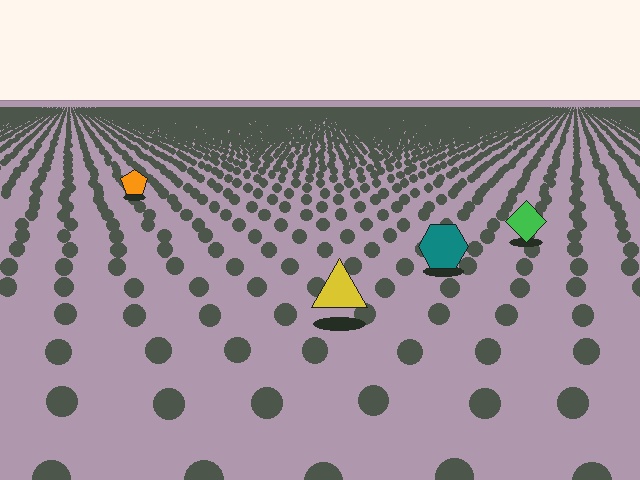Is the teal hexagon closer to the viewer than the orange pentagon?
Yes. The teal hexagon is closer — you can tell from the texture gradient: the ground texture is coarser near it.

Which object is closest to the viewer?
The yellow triangle is closest. The texture marks near it are larger and more spread out.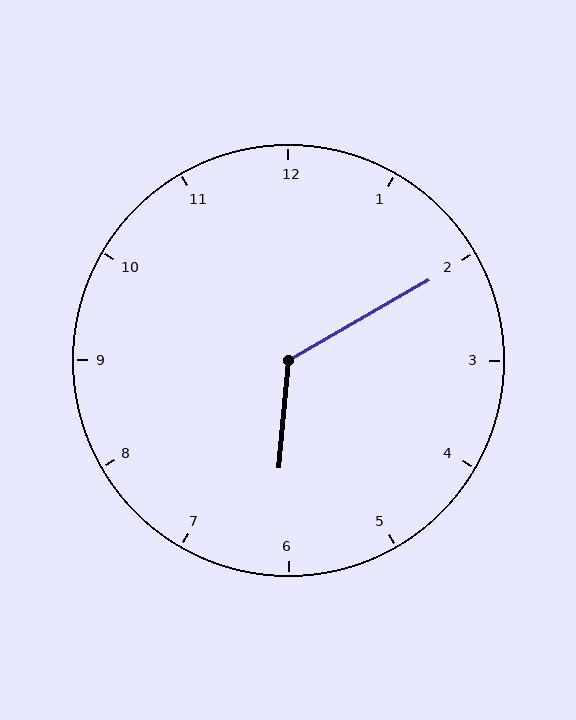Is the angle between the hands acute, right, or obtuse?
It is obtuse.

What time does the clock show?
6:10.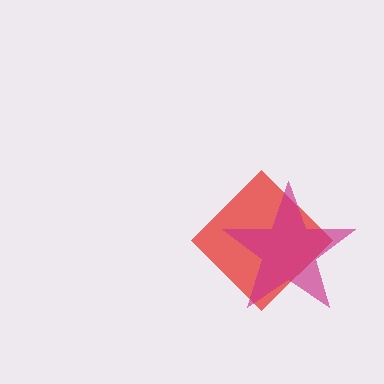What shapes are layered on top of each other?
The layered shapes are: a red diamond, a magenta star.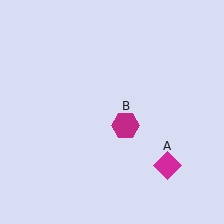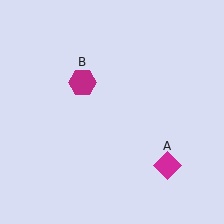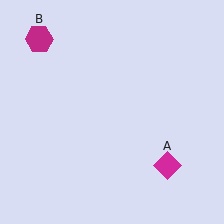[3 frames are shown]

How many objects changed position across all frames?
1 object changed position: magenta hexagon (object B).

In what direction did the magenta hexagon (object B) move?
The magenta hexagon (object B) moved up and to the left.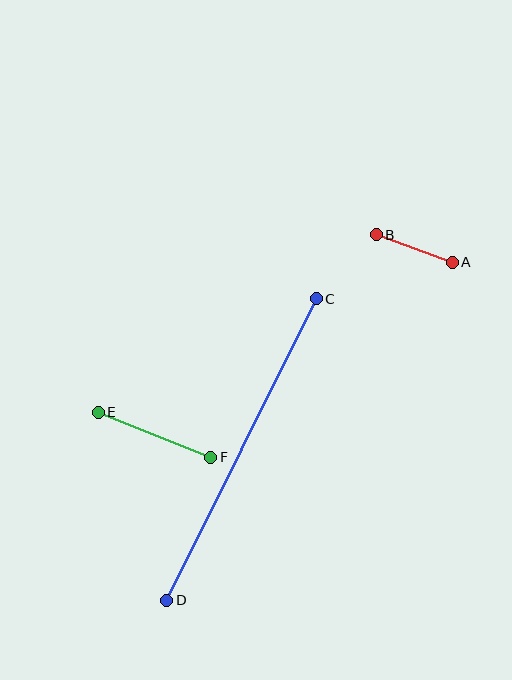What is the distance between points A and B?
The distance is approximately 81 pixels.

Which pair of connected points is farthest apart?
Points C and D are farthest apart.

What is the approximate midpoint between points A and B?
The midpoint is at approximately (414, 249) pixels.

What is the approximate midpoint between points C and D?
The midpoint is at approximately (241, 450) pixels.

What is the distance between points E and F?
The distance is approximately 121 pixels.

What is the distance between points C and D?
The distance is approximately 337 pixels.